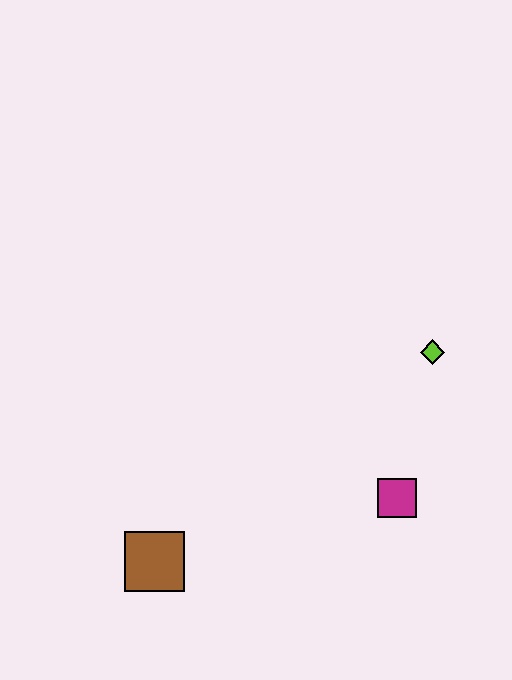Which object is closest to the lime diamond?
The magenta square is closest to the lime diamond.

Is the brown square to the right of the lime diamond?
No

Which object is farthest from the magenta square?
The brown square is farthest from the magenta square.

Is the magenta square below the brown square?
No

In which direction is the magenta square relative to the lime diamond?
The magenta square is below the lime diamond.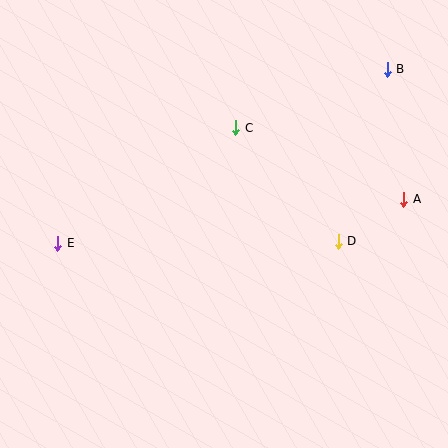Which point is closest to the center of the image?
Point C at (236, 128) is closest to the center.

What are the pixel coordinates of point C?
Point C is at (236, 128).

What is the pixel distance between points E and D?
The distance between E and D is 280 pixels.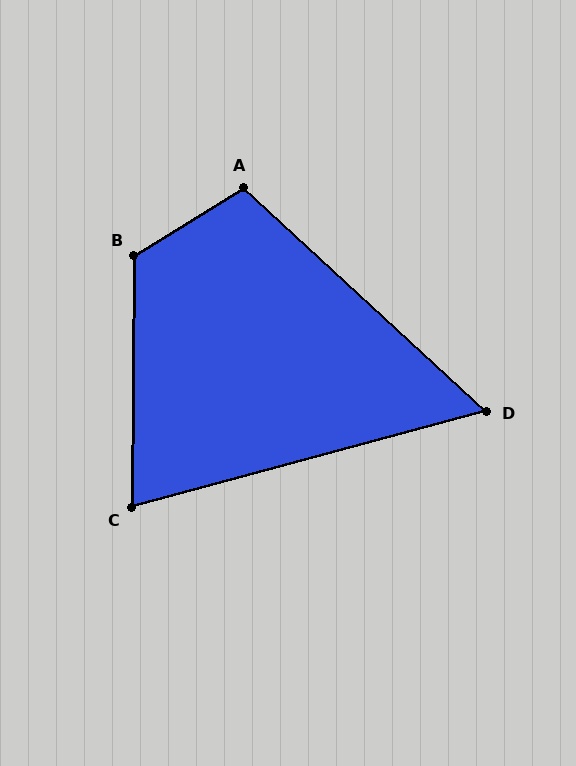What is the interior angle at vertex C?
Approximately 74 degrees (acute).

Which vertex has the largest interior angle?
B, at approximately 122 degrees.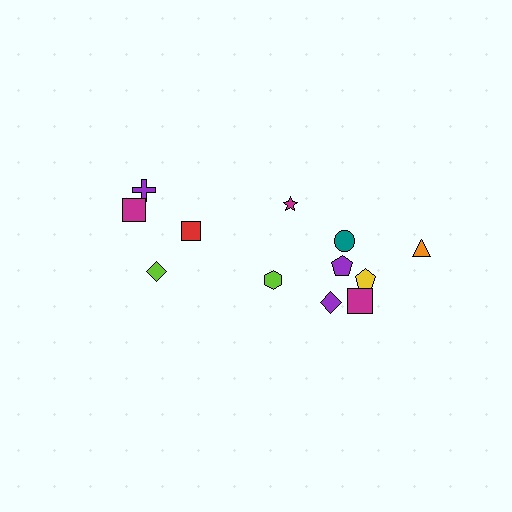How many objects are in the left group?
There are 4 objects.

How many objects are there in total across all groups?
There are 12 objects.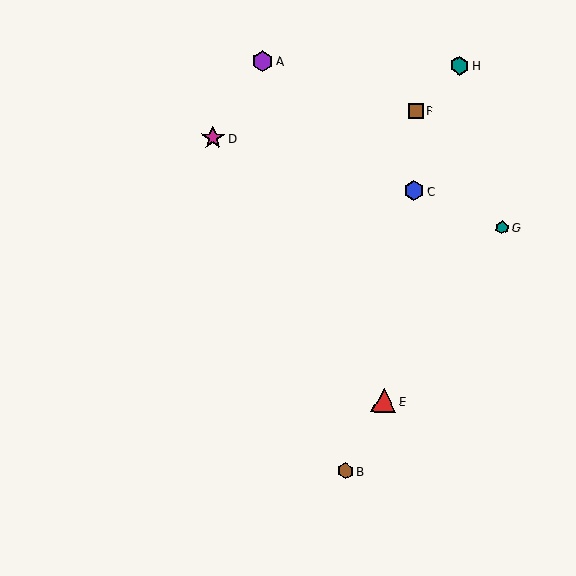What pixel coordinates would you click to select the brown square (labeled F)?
Click at (416, 111) to select the brown square F.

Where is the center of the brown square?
The center of the brown square is at (416, 111).